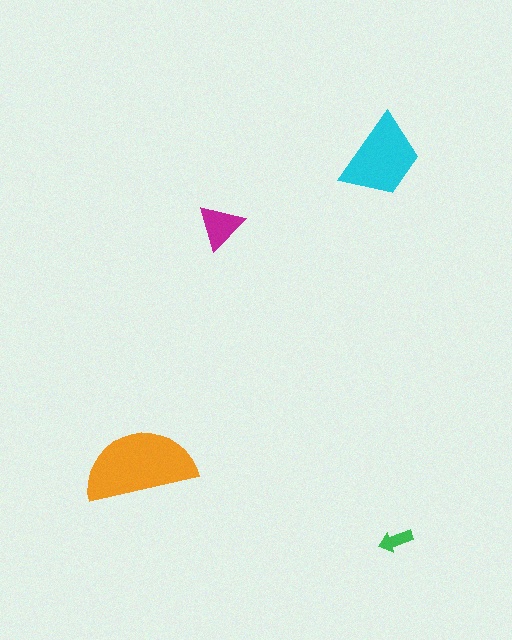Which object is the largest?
The orange semicircle.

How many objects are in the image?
There are 4 objects in the image.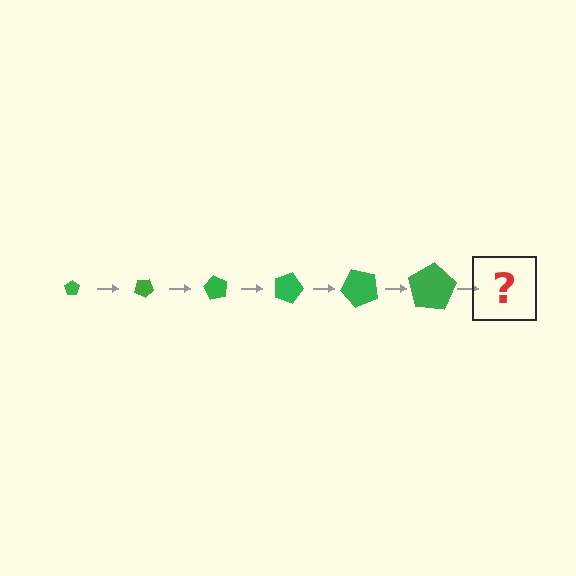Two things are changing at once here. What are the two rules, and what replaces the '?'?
The two rules are that the pentagon grows larger each step and it rotates 30 degrees each step. The '?' should be a pentagon, larger than the previous one and rotated 180 degrees from the start.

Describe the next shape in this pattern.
It should be a pentagon, larger than the previous one and rotated 180 degrees from the start.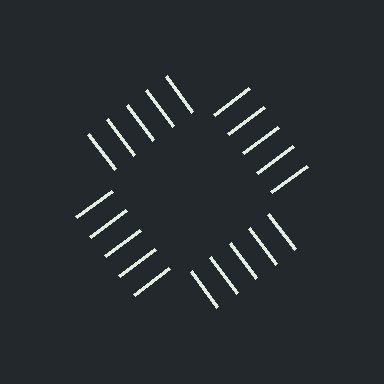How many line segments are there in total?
20 — 5 along each of the 4 edges.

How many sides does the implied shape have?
4 sides — the line-ends trace a square.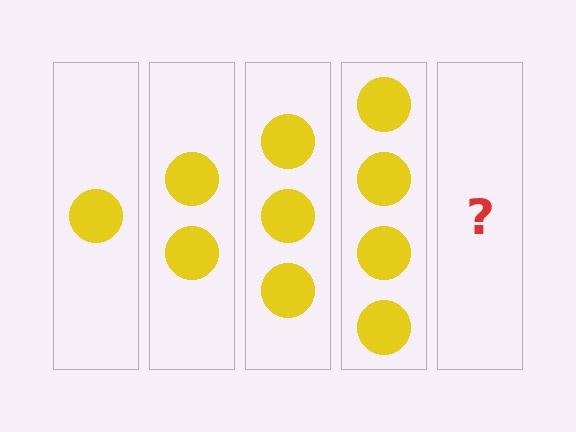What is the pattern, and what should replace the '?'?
The pattern is that each step adds one more circle. The '?' should be 5 circles.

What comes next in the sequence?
The next element should be 5 circles.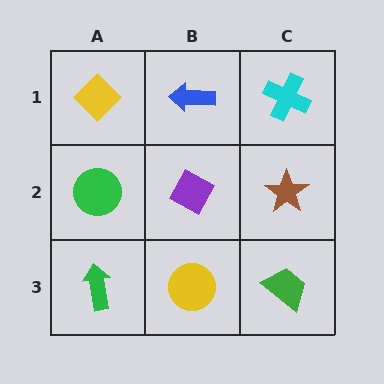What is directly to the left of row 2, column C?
A purple diamond.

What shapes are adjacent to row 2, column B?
A blue arrow (row 1, column B), a yellow circle (row 3, column B), a green circle (row 2, column A), a brown star (row 2, column C).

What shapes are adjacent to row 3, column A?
A green circle (row 2, column A), a yellow circle (row 3, column B).